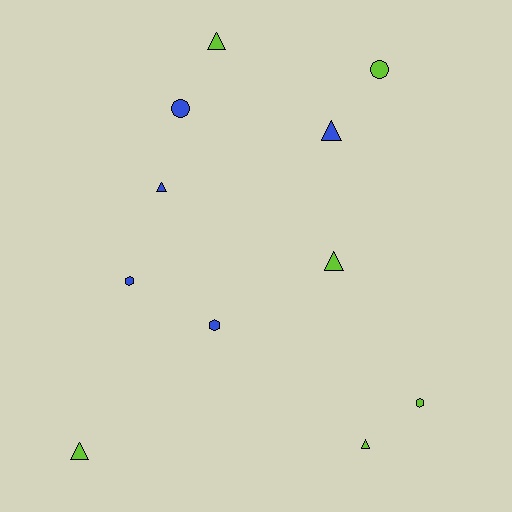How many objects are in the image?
There are 11 objects.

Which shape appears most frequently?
Triangle, with 6 objects.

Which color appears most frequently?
Lime, with 6 objects.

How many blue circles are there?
There is 1 blue circle.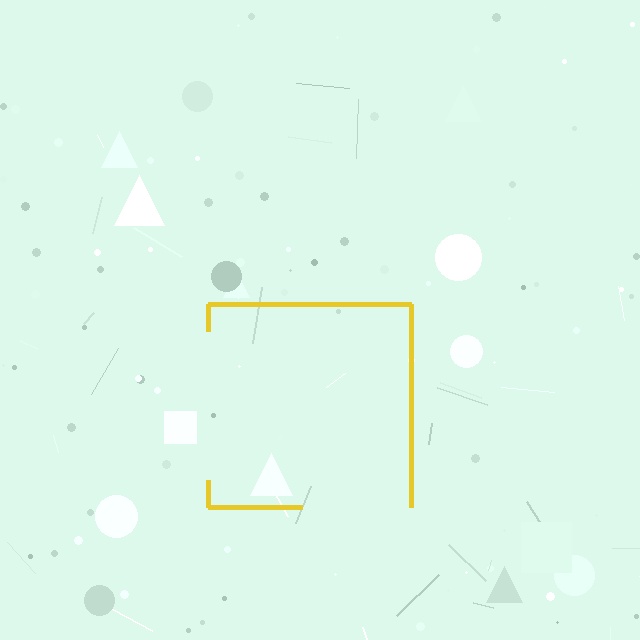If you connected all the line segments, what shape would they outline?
They would outline a square.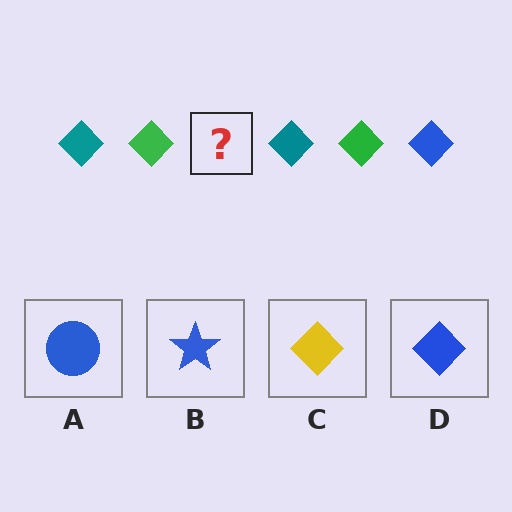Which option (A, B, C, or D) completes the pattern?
D.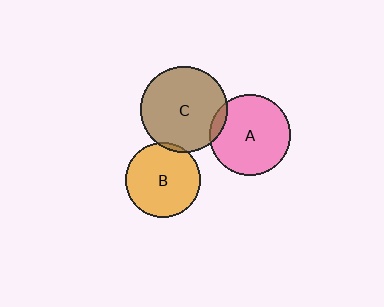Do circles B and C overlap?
Yes.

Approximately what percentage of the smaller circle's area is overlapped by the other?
Approximately 5%.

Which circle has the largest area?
Circle C (brown).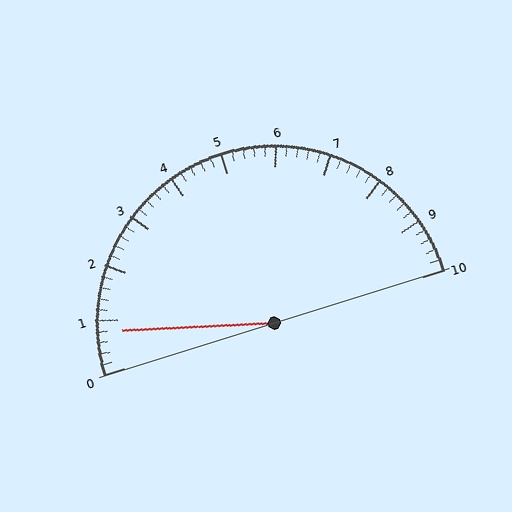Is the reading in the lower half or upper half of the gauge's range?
The reading is in the lower half of the range (0 to 10).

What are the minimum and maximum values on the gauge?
The gauge ranges from 0 to 10.